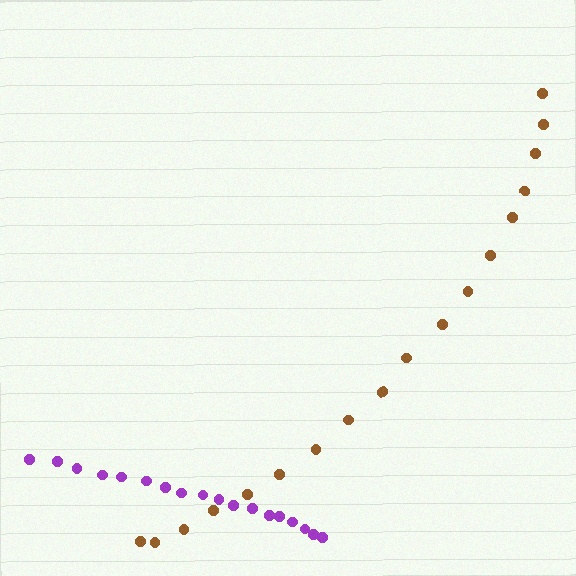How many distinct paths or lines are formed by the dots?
There are 2 distinct paths.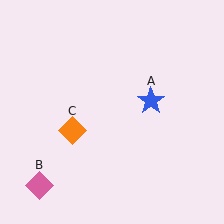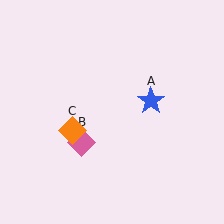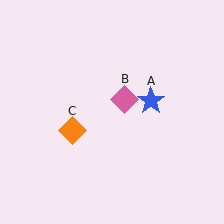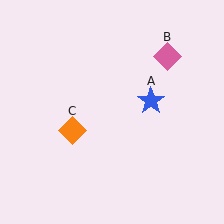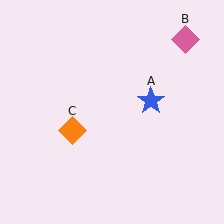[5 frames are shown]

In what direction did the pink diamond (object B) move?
The pink diamond (object B) moved up and to the right.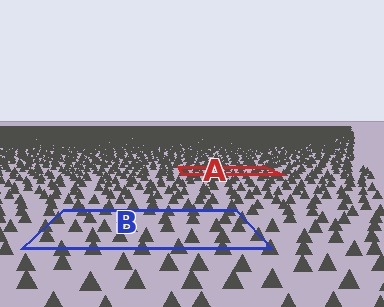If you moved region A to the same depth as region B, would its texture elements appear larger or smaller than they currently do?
They would appear larger. At a closer depth, the same texture elements are projected at a bigger on-screen size.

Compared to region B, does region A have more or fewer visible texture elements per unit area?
Region A has more texture elements per unit area — they are packed more densely because it is farther away.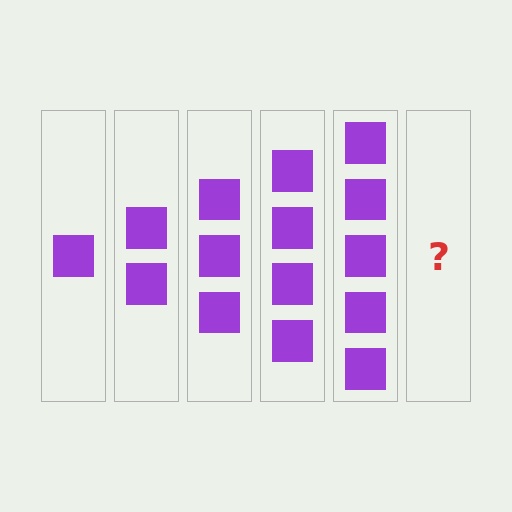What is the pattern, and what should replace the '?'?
The pattern is that each step adds one more square. The '?' should be 6 squares.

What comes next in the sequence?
The next element should be 6 squares.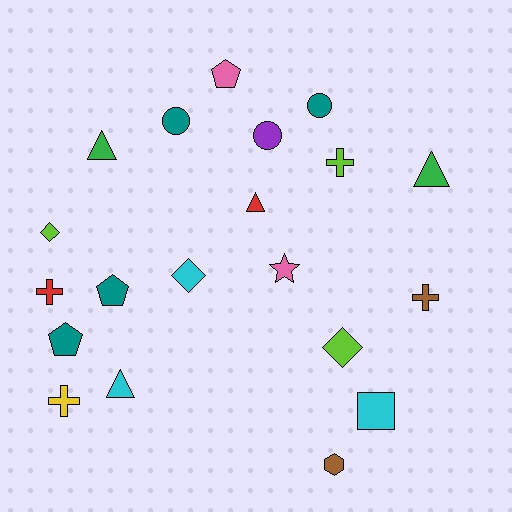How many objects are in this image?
There are 20 objects.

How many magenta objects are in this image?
There are no magenta objects.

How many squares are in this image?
There is 1 square.